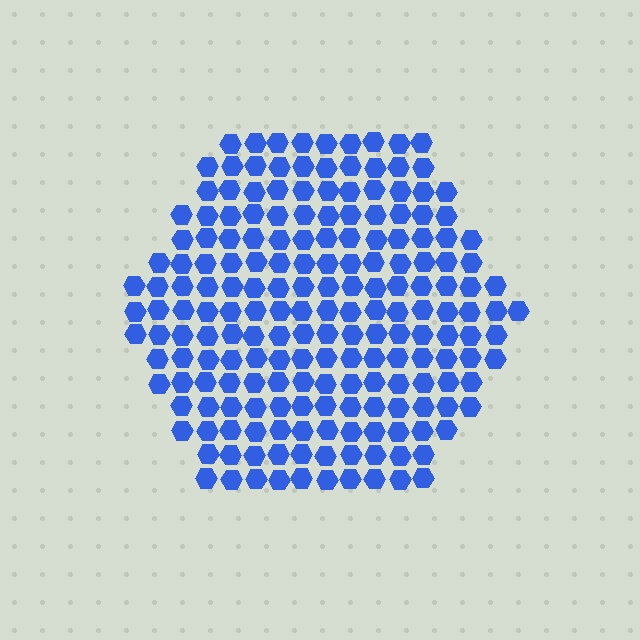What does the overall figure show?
The overall figure shows a hexagon.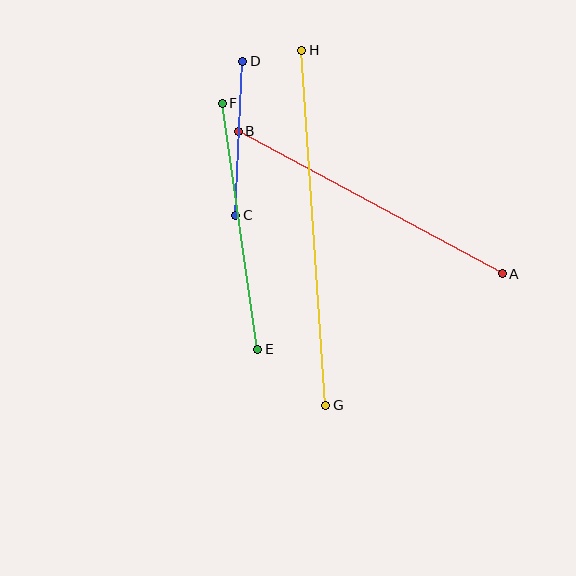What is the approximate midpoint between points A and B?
The midpoint is at approximately (370, 202) pixels.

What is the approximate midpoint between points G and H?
The midpoint is at approximately (314, 228) pixels.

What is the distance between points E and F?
The distance is approximately 248 pixels.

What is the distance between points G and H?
The distance is approximately 356 pixels.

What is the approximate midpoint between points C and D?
The midpoint is at approximately (239, 138) pixels.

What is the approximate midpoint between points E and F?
The midpoint is at approximately (240, 226) pixels.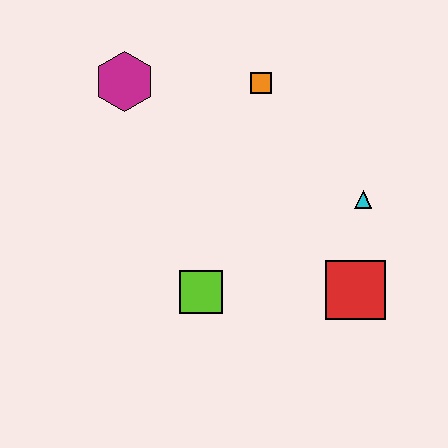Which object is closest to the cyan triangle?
The red square is closest to the cyan triangle.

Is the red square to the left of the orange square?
No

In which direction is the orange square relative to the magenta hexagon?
The orange square is to the right of the magenta hexagon.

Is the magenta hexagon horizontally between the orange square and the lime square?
No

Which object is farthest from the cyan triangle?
The magenta hexagon is farthest from the cyan triangle.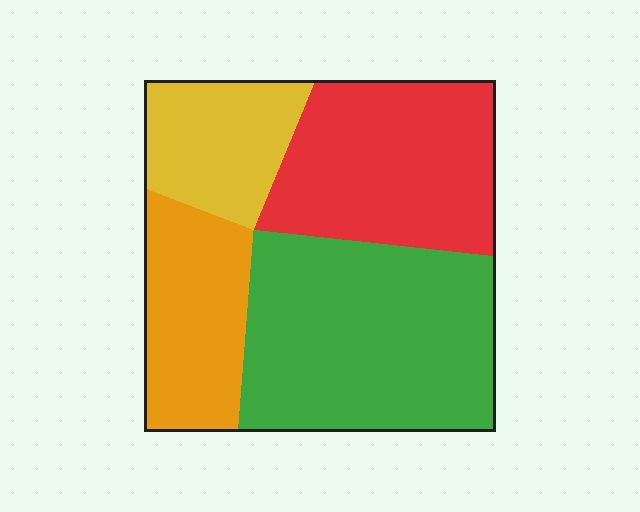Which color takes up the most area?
Green, at roughly 40%.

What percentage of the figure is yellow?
Yellow covers roughly 15% of the figure.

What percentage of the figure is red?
Red takes up about one quarter (1/4) of the figure.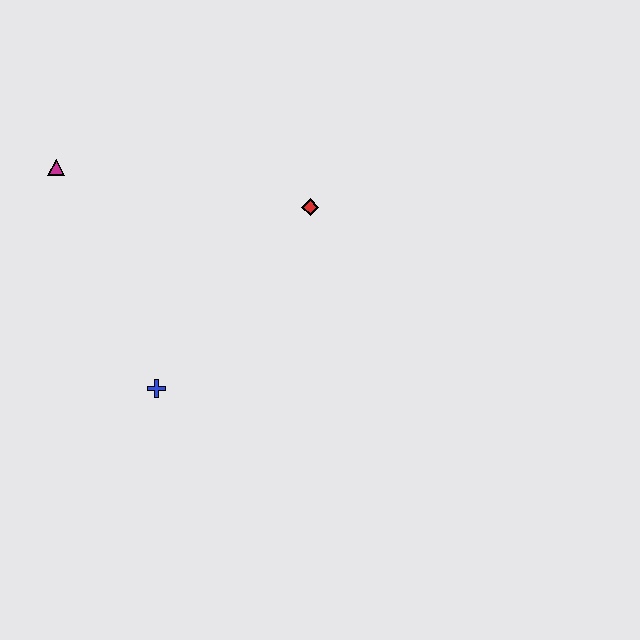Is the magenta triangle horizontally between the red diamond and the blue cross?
No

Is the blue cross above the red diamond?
No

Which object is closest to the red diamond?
The blue cross is closest to the red diamond.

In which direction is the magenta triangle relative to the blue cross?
The magenta triangle is above the blue cross.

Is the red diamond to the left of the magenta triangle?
No